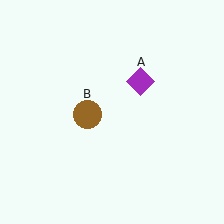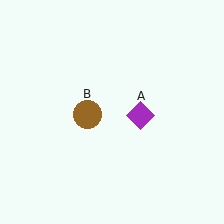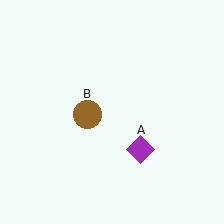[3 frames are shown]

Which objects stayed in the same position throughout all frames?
Brown circle (object B) remained stationary.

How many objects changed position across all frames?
1 object changed position: purple diamond (object A).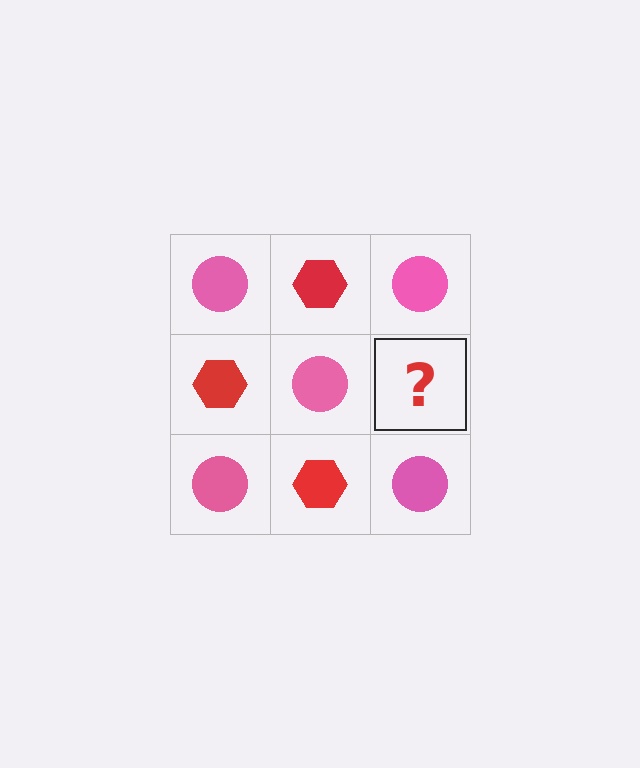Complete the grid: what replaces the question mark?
The question mark should be replaced with a red hexagon.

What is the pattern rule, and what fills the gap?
The rule is that it alternates pink circle and red hexagon in a checkerboard pattern. The gap should be filled with a red hexagon.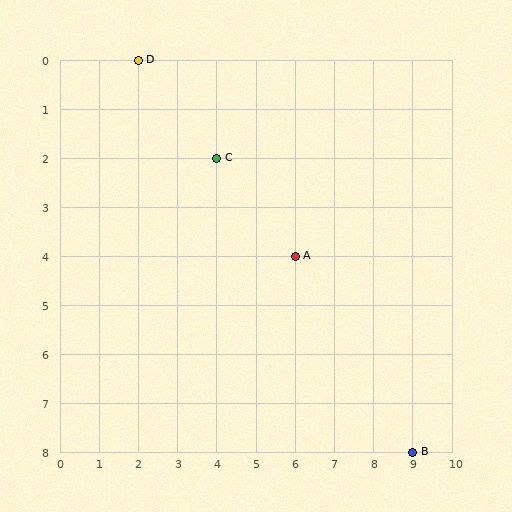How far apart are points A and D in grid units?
Points A and D are 4 columns and 4 rows apart (about 5.7 grid units diagonally).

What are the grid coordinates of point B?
Point B is at grid coordinates (9, 8).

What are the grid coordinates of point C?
Point C is at grid coordinates (4, 2).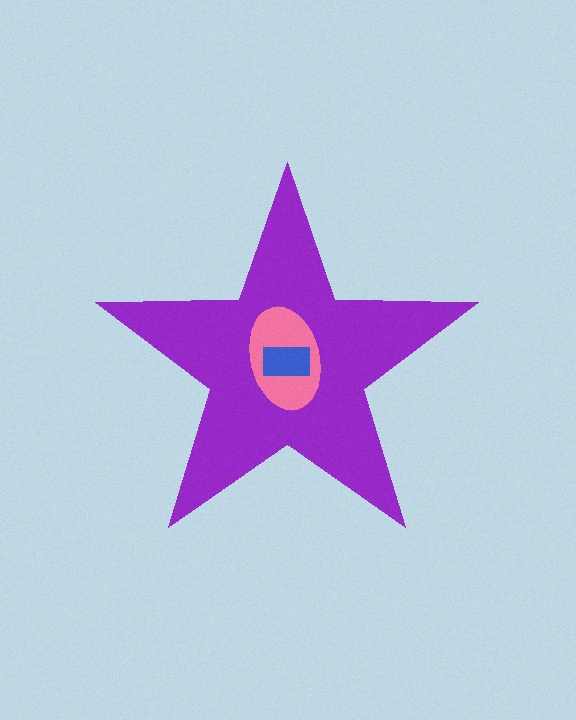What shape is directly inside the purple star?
The pink ellipse.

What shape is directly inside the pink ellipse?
The blue rectangle.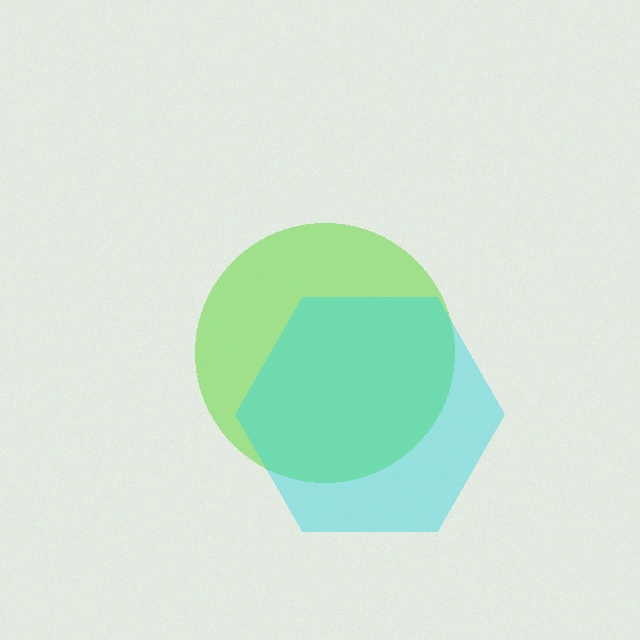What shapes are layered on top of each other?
The layered shapes are: a lime circle, a cyan hexagon.